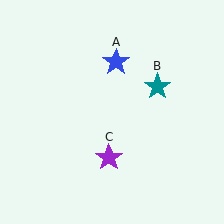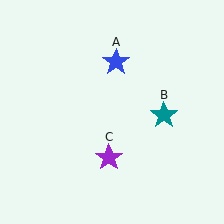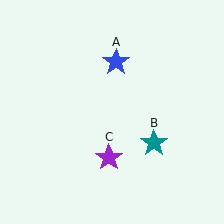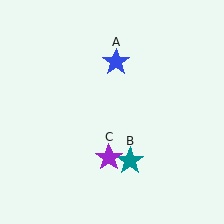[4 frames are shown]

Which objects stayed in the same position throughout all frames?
Blue star (object A) and purple star (object C) remained stationary.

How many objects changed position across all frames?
1 object changed position: teal star (object B).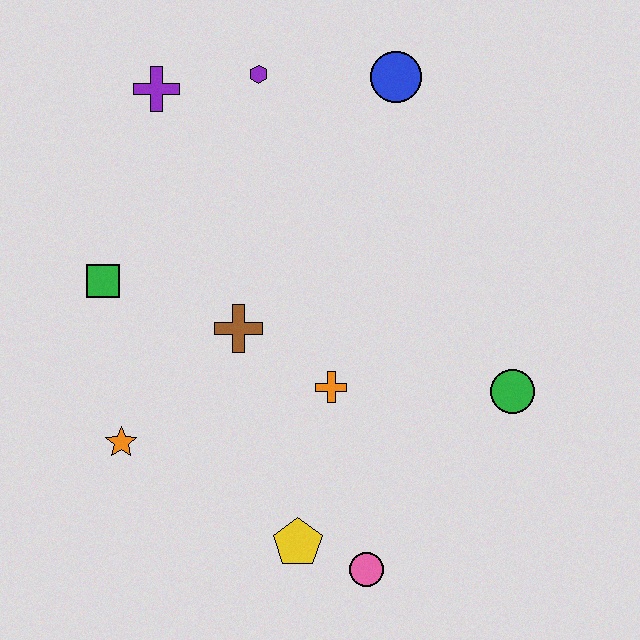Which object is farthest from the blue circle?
The pink circle is farthest from the blue circle.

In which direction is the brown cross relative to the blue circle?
The brown cross is below the blue circle.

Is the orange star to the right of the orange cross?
No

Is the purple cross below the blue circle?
Yes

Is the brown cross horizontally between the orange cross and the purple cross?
Yes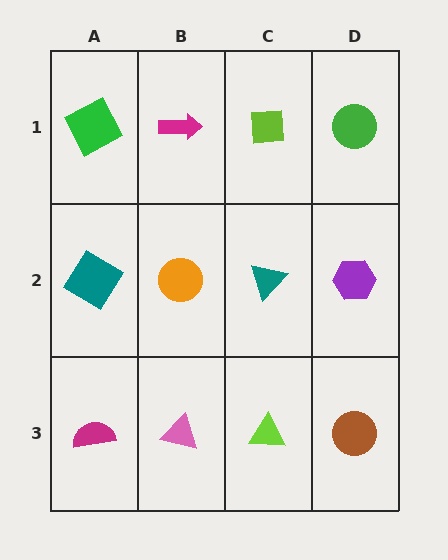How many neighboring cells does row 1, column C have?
3.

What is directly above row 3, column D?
A purple hexagon.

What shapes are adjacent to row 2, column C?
A lime square (row 1, column C), a lime triangle (row 3, column C), an orange circle (row 2, column B), a purple hexagon (row 2, column D).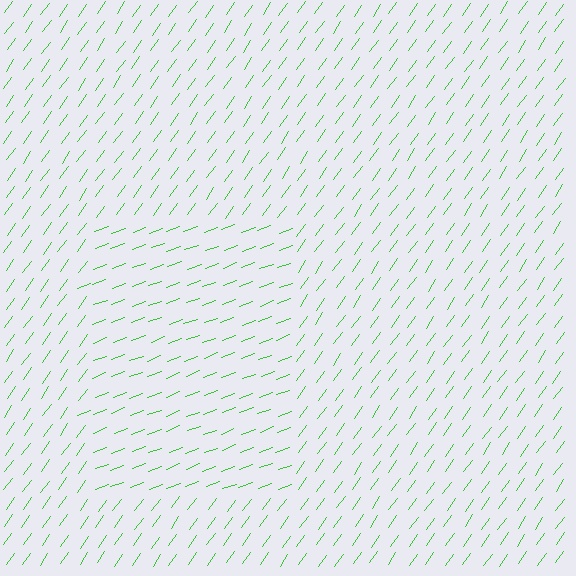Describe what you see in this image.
The image is filled with small green line segments. A rectangle region in the image has lines oriented differently from the surrounding lines, creating a visible texture boundary.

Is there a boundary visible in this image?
Yes, there is a texture boundary formed by a change in line orientation.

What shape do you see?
I see a rectangle.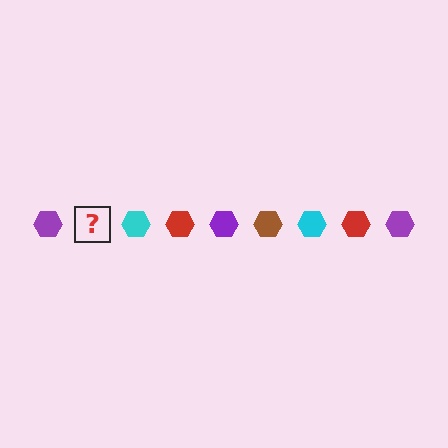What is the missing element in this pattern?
The missing element is a brown hexagon.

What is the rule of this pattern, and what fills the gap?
The rule is that the pattern cycles through purple, brown, cyan, red hexagons. The gap should be filled with a brown hexagon.